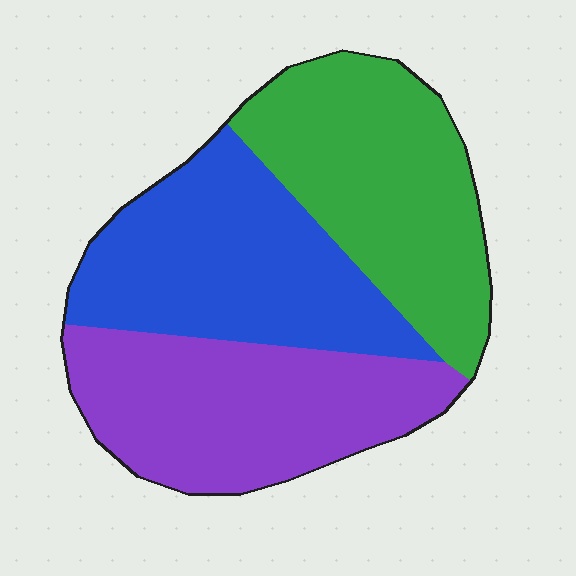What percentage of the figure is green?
Green takes up about one third (1/3) of the figure.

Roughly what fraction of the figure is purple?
Purple covers 33% of the figure.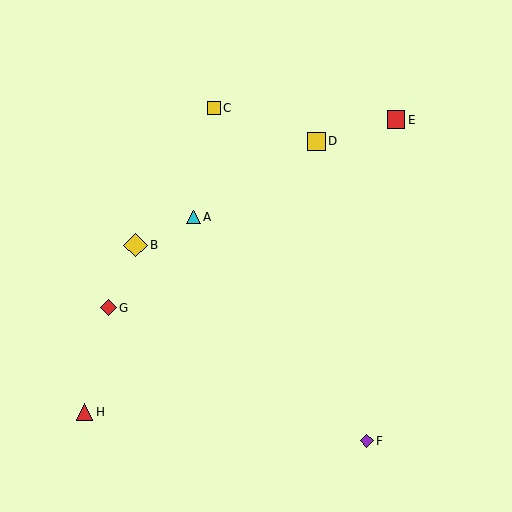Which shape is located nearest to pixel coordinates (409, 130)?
The red square (labeled E) at (396, 120) is nearest to that location.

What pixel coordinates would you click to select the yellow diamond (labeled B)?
Click at (135, 245) to select the yellow diamond B.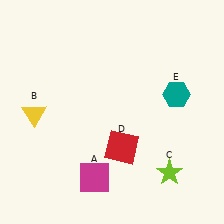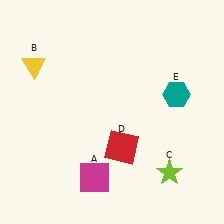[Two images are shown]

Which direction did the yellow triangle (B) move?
The yellow triangle (B) moved up.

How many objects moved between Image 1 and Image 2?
1 object moved between the two images.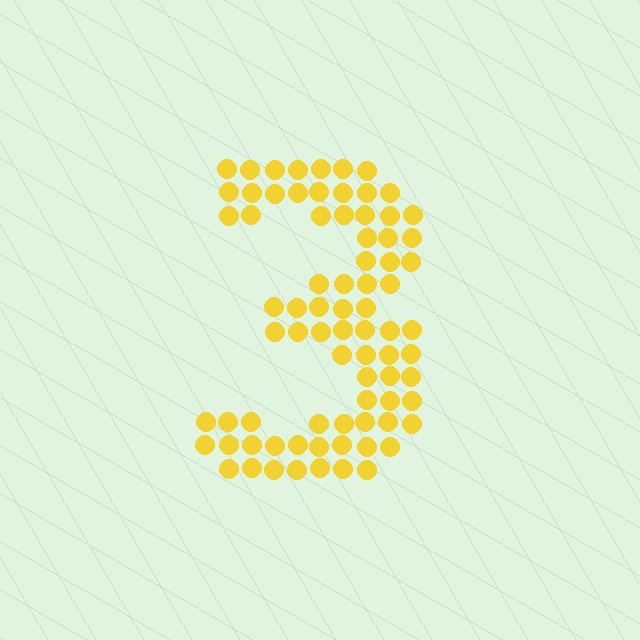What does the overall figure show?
The overall figure shows the digit 3.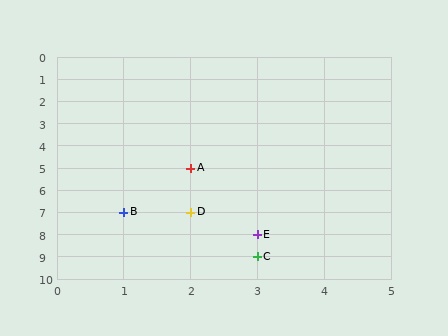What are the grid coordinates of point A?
Point A is at grid coordinates (2, 5).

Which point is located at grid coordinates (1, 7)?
Point B is at (1, 7).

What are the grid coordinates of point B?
Point B is at grid coordinates (1, 7).